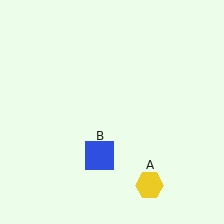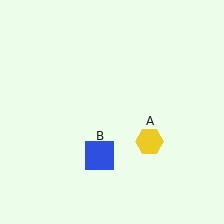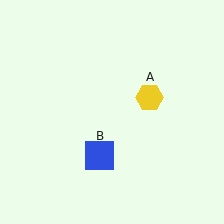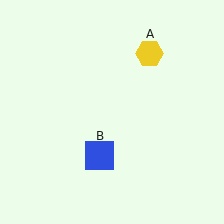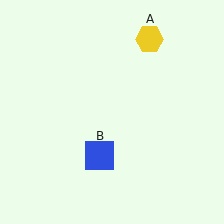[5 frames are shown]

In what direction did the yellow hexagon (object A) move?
The yellow hexagon (object A) moved up.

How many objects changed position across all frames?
1 object changed position: yellow hexagon (object A).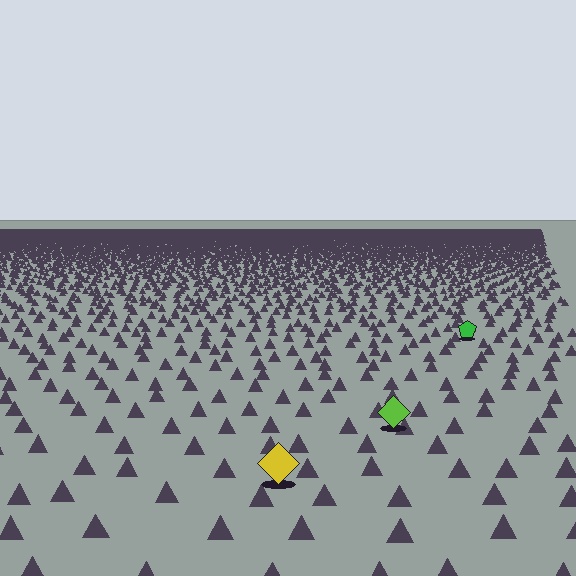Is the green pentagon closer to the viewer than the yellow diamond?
No. The yellow diamond is closer — you can tell from the texture gradient: the ground texture is coarser near it.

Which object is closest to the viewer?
The yellow diamond is closest. The texture marks near it are larger and more spread out.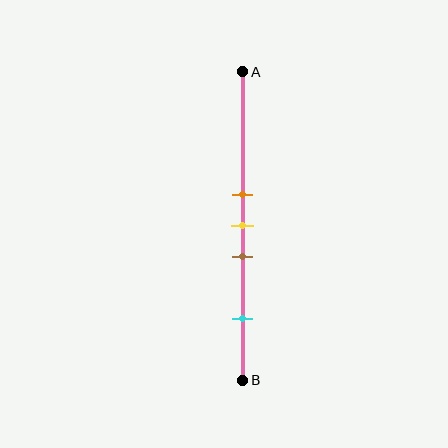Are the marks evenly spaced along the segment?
No, the marks are not evenly spaced.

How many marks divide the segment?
There are 4 marks dividing the segment.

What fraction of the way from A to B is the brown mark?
The brown mark is approximately 60% (0.6) of the way from A to B.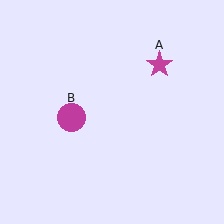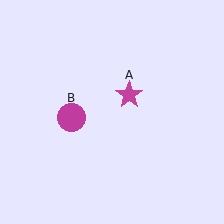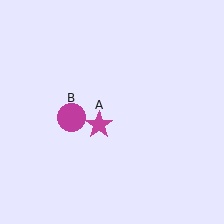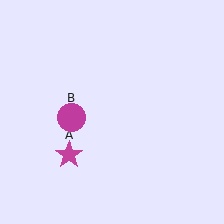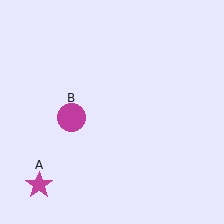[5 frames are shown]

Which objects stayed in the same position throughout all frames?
Magenta circle (object B) remained stationary.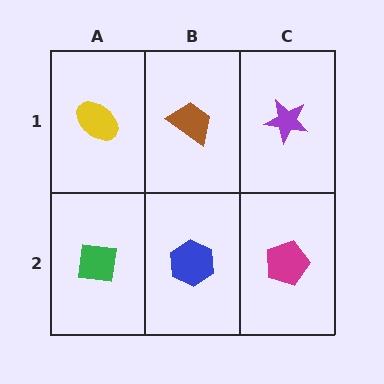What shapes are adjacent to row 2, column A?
A yellow ellipse (row 1, column A), a blue hexagon (row 2, column B).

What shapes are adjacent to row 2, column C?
A purple star (row 1, column C), a blue hexagon (row 2, column B).